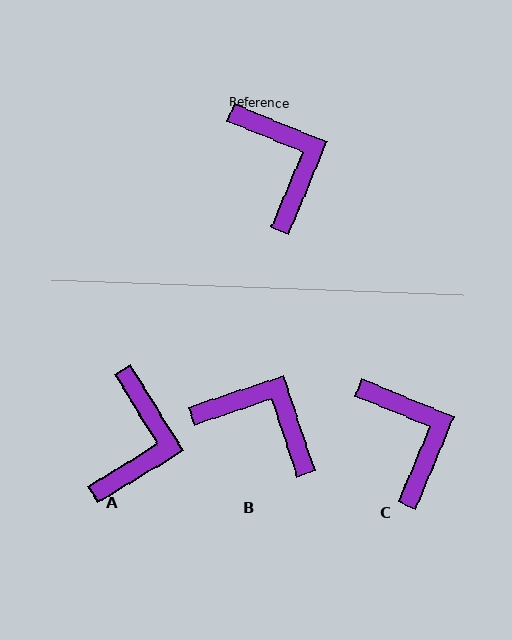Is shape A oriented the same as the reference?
No, it is off by about 36 degrees.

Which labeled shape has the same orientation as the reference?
C.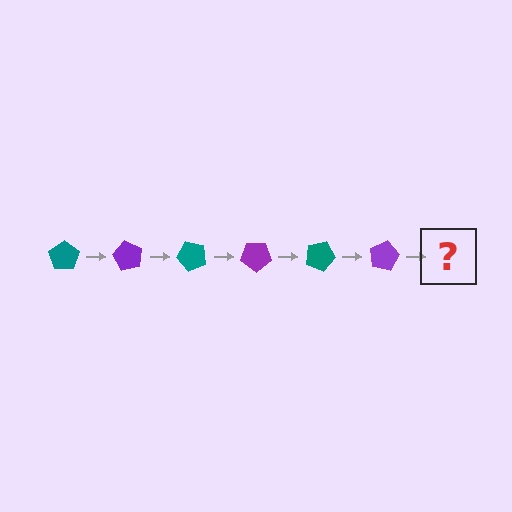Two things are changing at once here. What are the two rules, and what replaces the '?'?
The two rules are that it rotates 60 degrees each step and the color cycles through teal and purple. The '?' should be a teal pentagon, rotated 360 degrees from the start.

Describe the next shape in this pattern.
It should be a teal pentagon, rotated 360 degrees from the start.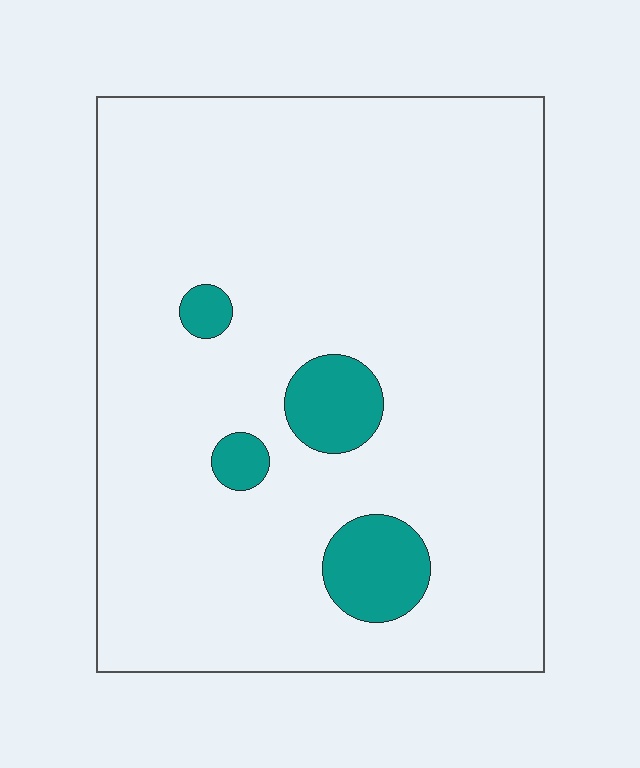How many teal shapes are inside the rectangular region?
4.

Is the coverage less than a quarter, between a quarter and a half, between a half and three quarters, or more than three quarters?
Less than a quarter.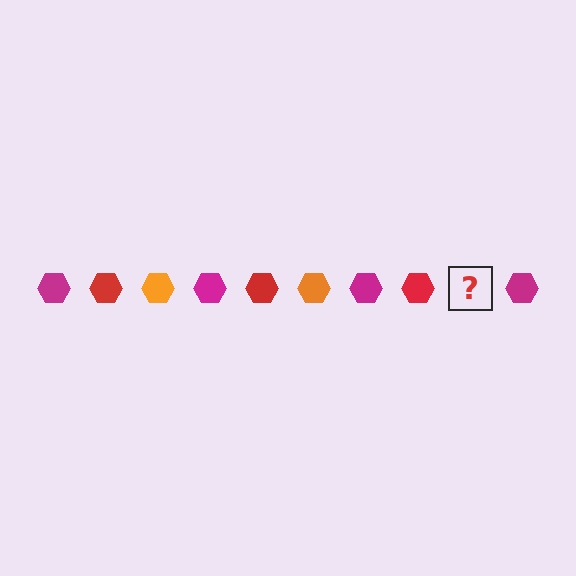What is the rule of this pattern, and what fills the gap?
The rule is that the pattern cycles through magenta, red, orange hexagons. The gap should be filled with an orange hexagon.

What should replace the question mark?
The question mark should be replaced with an orange hexagon.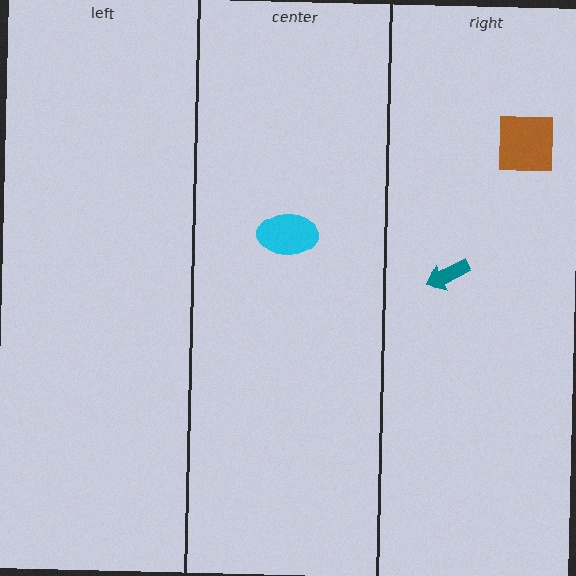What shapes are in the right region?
The teal arrow, the brown square.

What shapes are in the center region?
The cyan ellipse.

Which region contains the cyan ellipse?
The center region.